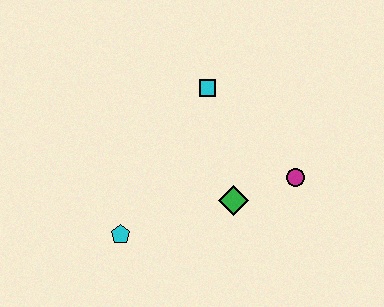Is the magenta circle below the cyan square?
Yes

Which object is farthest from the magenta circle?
The cyan pentagon is farthest from the magenta circle.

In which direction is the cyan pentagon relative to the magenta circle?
The cyan pentagon is to the left of the magenta circle.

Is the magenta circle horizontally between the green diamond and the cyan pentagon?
No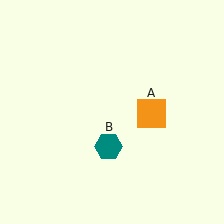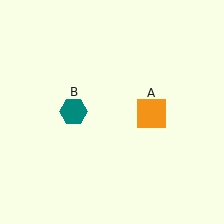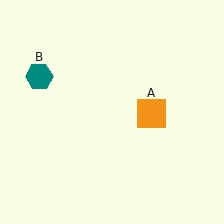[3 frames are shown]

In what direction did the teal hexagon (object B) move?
The teal hexagon (object B) moved up and to the left.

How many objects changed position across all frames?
1 object changed position: teal hexagon (object B).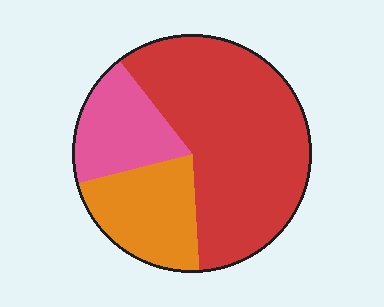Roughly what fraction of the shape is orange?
Orange takes up between a sixth and a third of the shape.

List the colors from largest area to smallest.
From largest to smallest: red, orange, pink.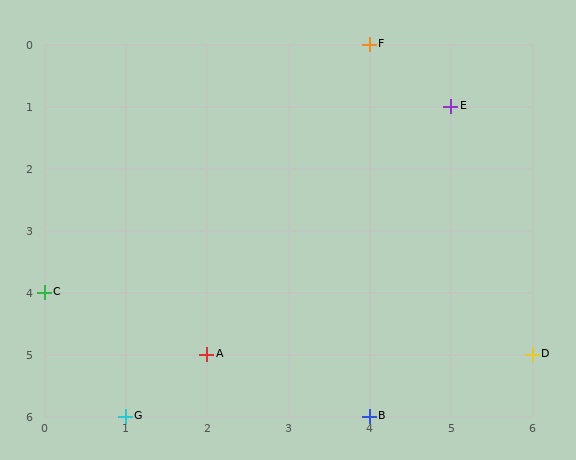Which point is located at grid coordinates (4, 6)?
Point B is at (4, 6).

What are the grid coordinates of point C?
Point C is at grid coordinates (0, 4).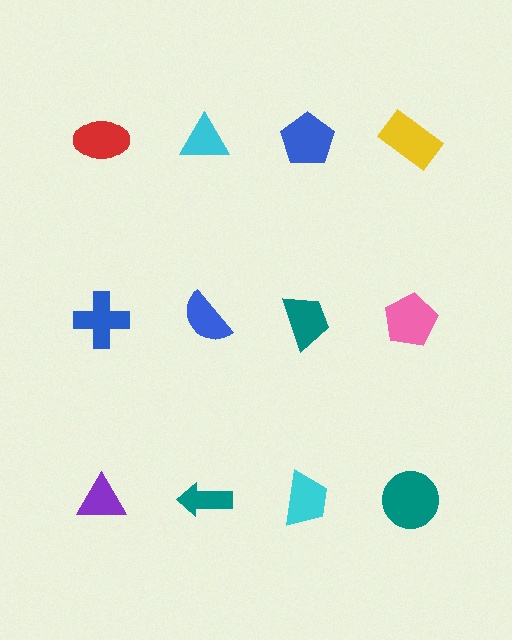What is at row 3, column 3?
A cyan trapezoid.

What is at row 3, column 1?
A purple triangle.